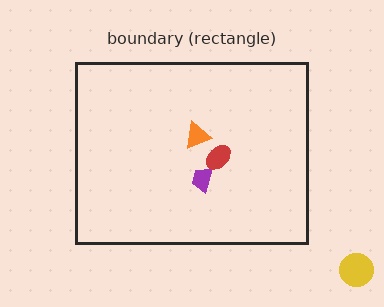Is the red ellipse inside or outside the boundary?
Inside.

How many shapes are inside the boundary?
3 inside, 1 outside.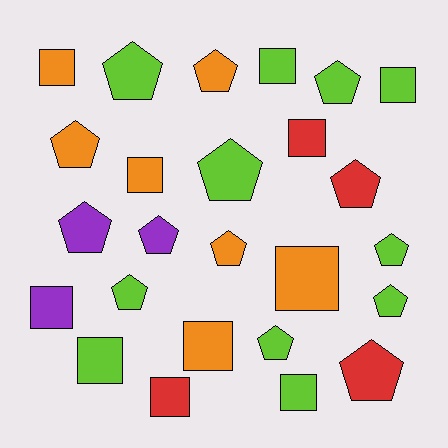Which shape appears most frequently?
Pentagon, with 14 objects.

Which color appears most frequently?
Lime, with 11 objects.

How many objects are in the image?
There are 25 objects.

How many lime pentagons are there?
There are 7 lime pentagons.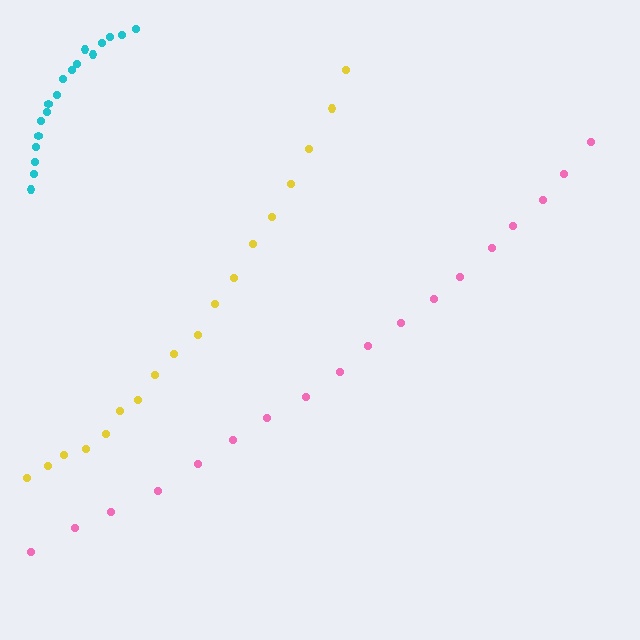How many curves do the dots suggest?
There are 3 distinct paths.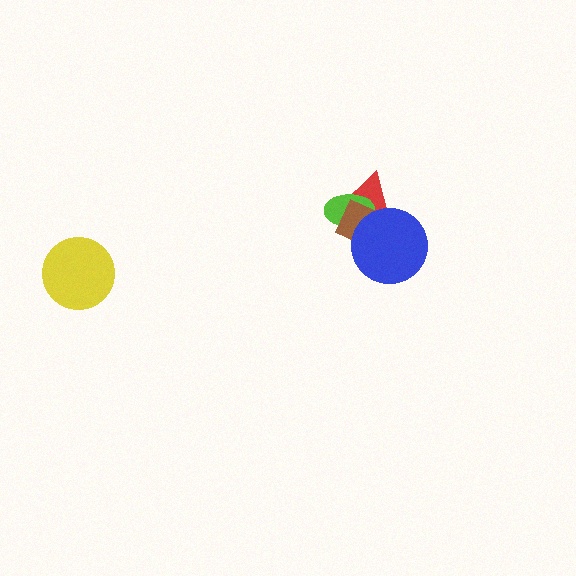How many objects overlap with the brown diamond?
3 objects overlap with the brown diamond.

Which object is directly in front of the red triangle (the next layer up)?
The lime ellipse is directly in front of the red triangle.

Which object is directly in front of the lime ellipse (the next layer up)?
The brown diamond is directly in front of the lime ellipse.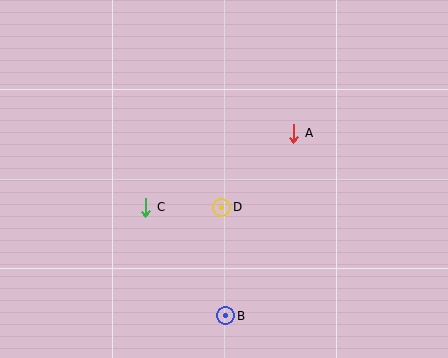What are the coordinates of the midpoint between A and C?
The midpoint between A and C is at (220, 170).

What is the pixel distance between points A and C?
The distance between A and C is 165 pixels.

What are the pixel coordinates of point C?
Point C is at (146, 207).